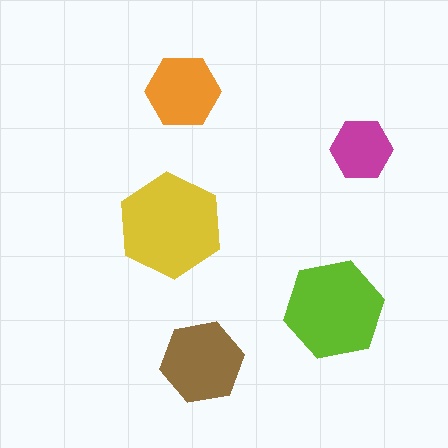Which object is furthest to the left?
The yellow hexagon is leftmost.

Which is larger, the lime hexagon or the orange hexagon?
The lime one.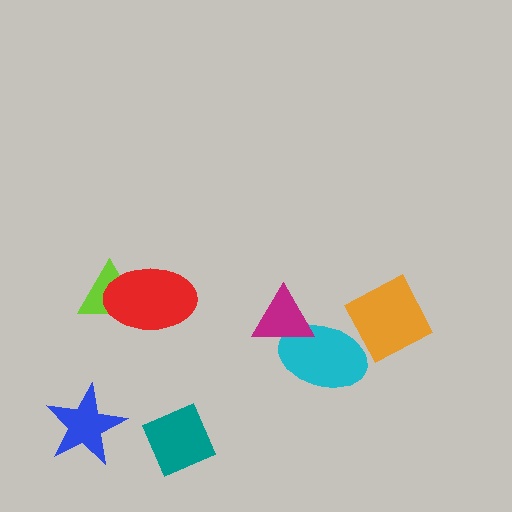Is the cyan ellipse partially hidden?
Yes, it is partially covered by another shape.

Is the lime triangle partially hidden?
Yes, it is partially covered by another shape.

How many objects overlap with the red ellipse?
1 object overlaps with the red ellipse.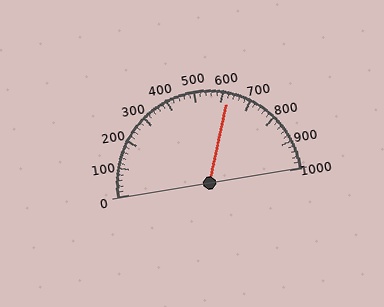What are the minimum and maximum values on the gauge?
The gauge ranges from 0 to 1000.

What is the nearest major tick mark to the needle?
The nearest major tick mark is 600.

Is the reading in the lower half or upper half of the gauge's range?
The reading is in the upper half of the range (0 to 1000).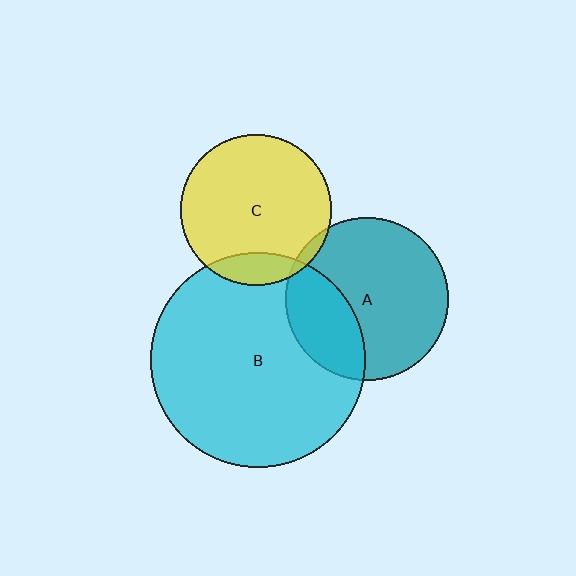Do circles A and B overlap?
Yes.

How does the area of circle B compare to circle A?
Approximately 1.7 times.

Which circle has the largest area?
Circle B (cyan).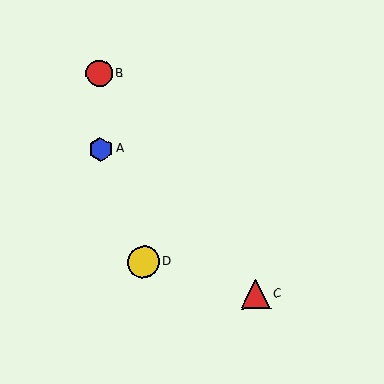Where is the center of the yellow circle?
The center of the yellow circle is at (143, 262).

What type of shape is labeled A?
Shape A is a blue hexagon.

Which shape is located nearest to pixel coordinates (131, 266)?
The yellow circle (labeled D) at (143, 262) is nearest to that location.